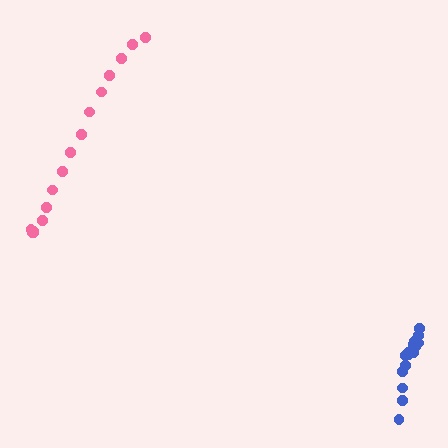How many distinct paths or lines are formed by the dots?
There are 2 distinct paths.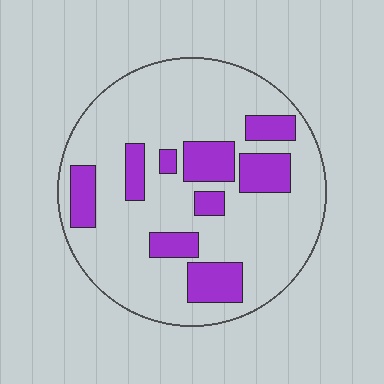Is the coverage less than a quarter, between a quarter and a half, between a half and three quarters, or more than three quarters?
Less than a quarter.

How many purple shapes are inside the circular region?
9.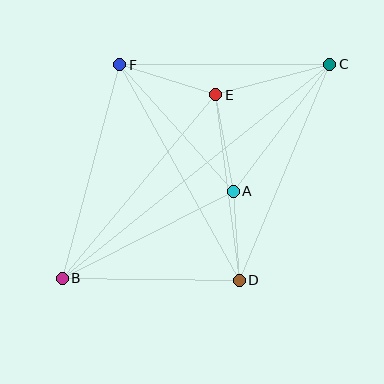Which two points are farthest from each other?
Points B and C are farthest from each other.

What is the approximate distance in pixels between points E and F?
The distance between E and F is approximately 101 pixels.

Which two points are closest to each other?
Points A and D are closest to each other.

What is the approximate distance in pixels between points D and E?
The distance between D and E is approximately 187 pixels.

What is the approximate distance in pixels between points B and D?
The distance between B and D is approximately 177 pixels.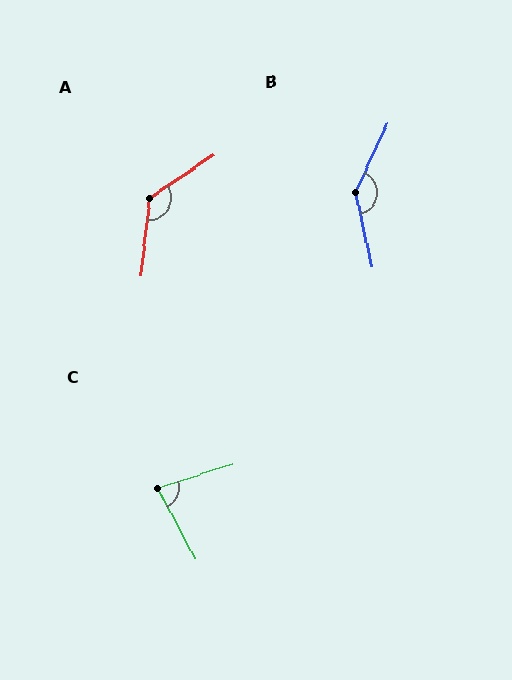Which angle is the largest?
B, at approximately 143 degrees.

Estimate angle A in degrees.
Approximately 130 degrees.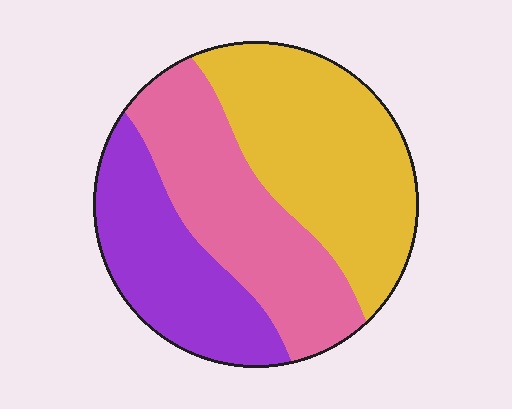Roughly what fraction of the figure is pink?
Pink takes up between a sixth and a third of the figure.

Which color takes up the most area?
Yellow, at roughly 40%.